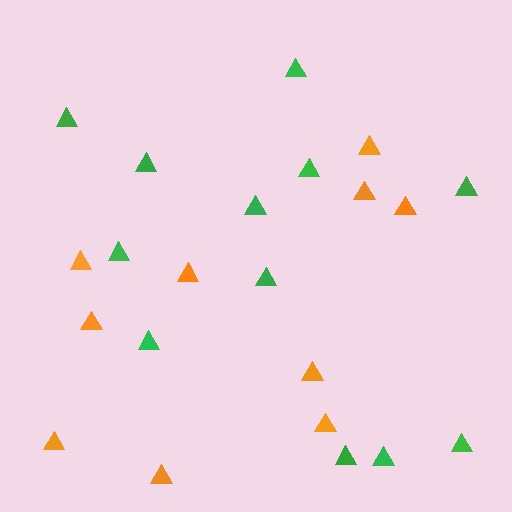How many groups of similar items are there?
There are 2 groups: one group of green triangles (12) and one group of orange triangles (10).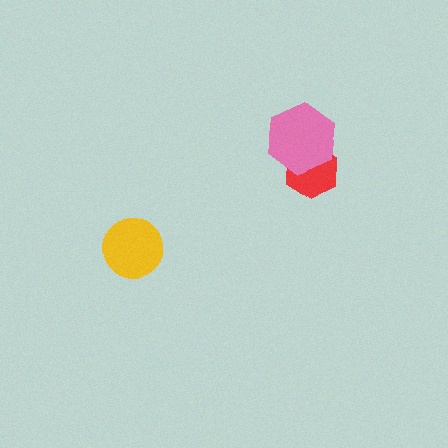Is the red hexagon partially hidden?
Yes, it is partially covered by another shape.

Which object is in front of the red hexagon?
The pink hexagon is in front of the red hexagon.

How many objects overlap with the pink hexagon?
1 object overlaps with the pink hexagon.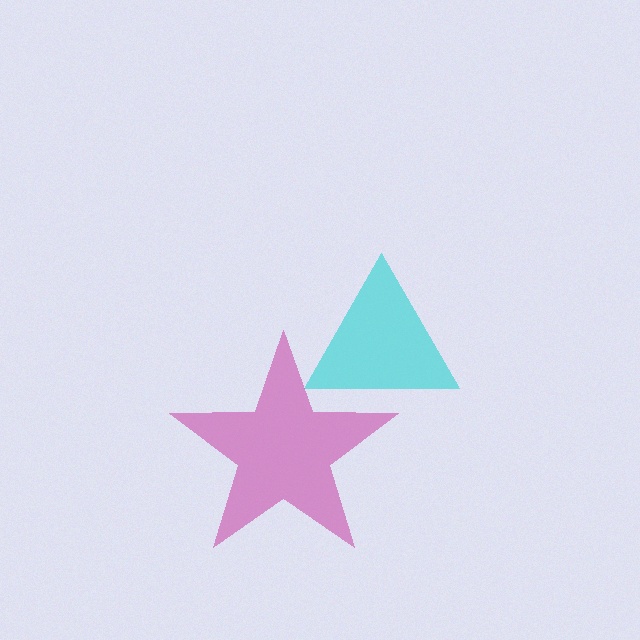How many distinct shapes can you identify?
There are 2 distinct shapes: a cyan triangle, a magenta star.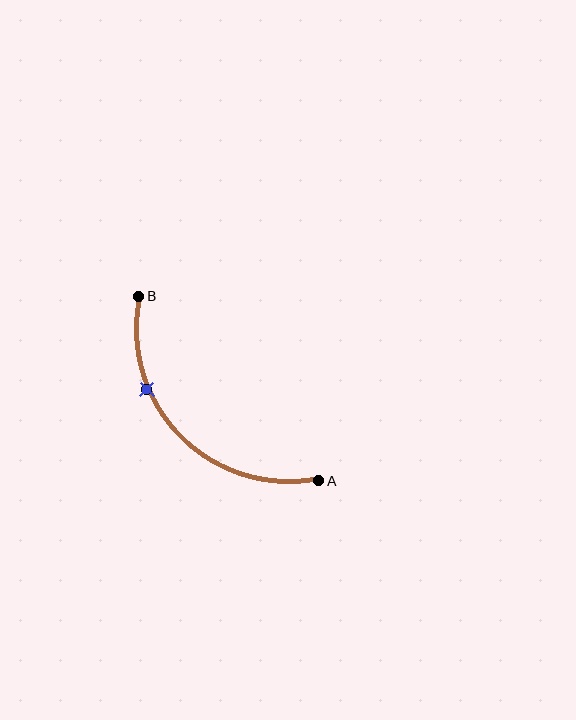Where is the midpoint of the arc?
The arc midpoint is the point on the curve farthest from the straight line joining A and B. It sits below and to the left of that line.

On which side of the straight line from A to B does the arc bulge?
The arc bulges below and to the left of the straight line connecting A and B.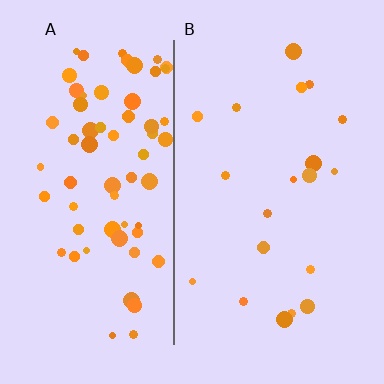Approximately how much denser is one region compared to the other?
Approximately 3.4× — region A over region B.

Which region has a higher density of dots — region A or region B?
A (the left).